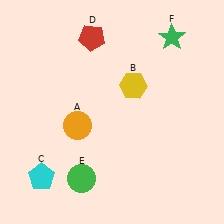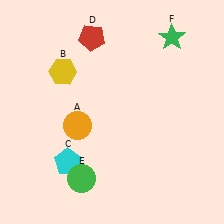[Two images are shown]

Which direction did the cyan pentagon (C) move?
The cyan pentagon (C) moved right.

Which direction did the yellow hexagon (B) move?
The yellow hexagon (B) moved left.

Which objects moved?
The objects that moved are: the yellow hexagon (B), the cyan pentagon (C).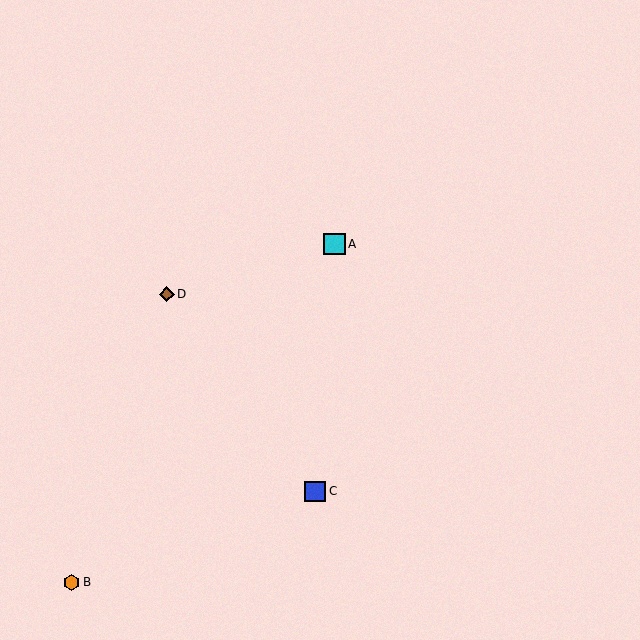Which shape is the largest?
The cyan square (labeled A) is the largest.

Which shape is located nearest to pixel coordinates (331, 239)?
The cyan square (labeled A) at (334, 244) is nearest to that location.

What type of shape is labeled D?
Shape D is a brown diamond.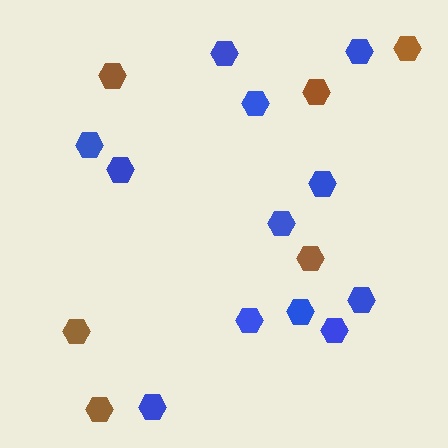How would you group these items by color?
There are 2 groups: one group of blue hexagons (12) and one group of brown hexagons (6).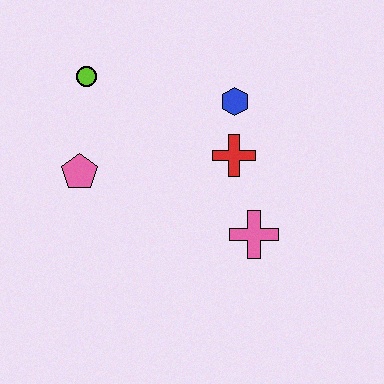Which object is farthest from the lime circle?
The pink cross is farthest from the lime circle.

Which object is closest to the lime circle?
The pink pentagon is closest to the lime circle.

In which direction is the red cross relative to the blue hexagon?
The red cross is below the blue hexagon.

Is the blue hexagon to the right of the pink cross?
No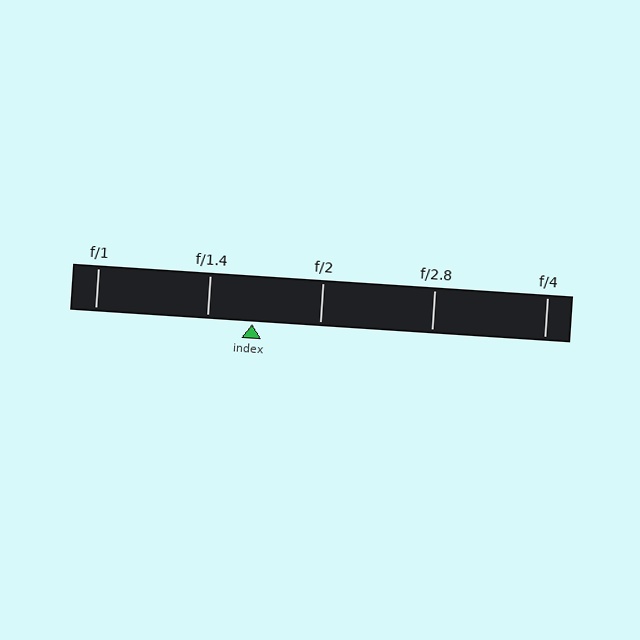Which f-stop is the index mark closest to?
The index mark is closest to f/1.4.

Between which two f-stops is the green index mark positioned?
The index mark is between f/1.4 and f/2.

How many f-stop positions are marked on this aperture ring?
There are 5 f-stop positions marked.